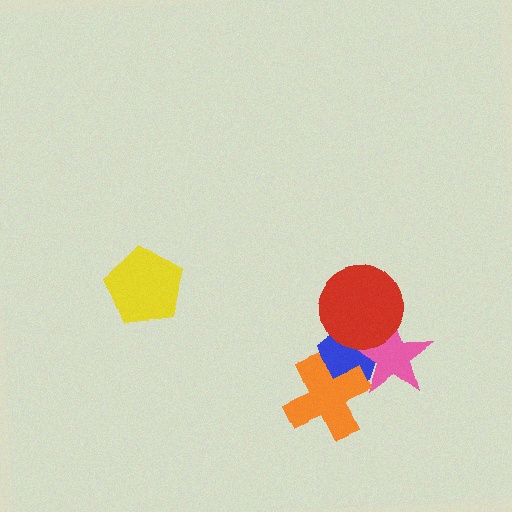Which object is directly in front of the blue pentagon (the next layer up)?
The pink star is directly in front of the blue pentagon.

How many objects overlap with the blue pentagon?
3 objects overlap with the blue pentagon.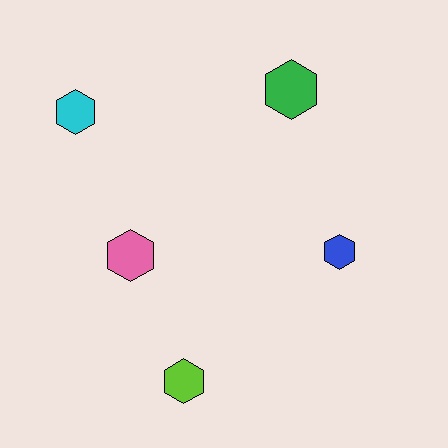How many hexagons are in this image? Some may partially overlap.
There are 5 hexagons.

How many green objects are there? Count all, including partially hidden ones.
There is 1 green object.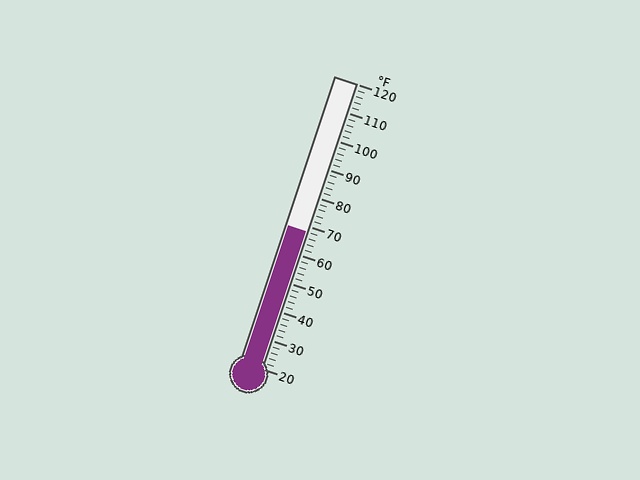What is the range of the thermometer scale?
The thermometer scale ranges from 20°F to 120°F.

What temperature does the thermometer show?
The thermometer shows approximately 68°F.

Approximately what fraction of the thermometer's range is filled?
The thermometer is filled to approximately 50% of its range.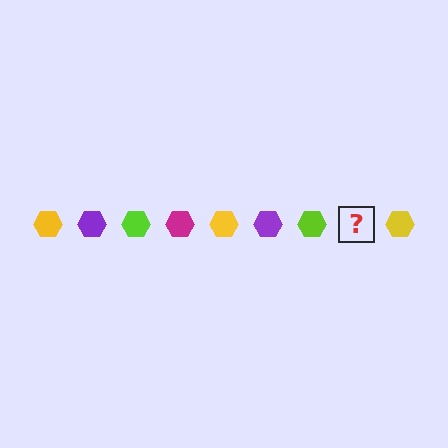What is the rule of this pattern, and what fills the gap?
The rule is that the pattern cycles through yellow, purple, lime, magenta hexagons. The gap should be filled with a magenta hexagon.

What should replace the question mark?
The question mark should be replaced with a magenta hexagon.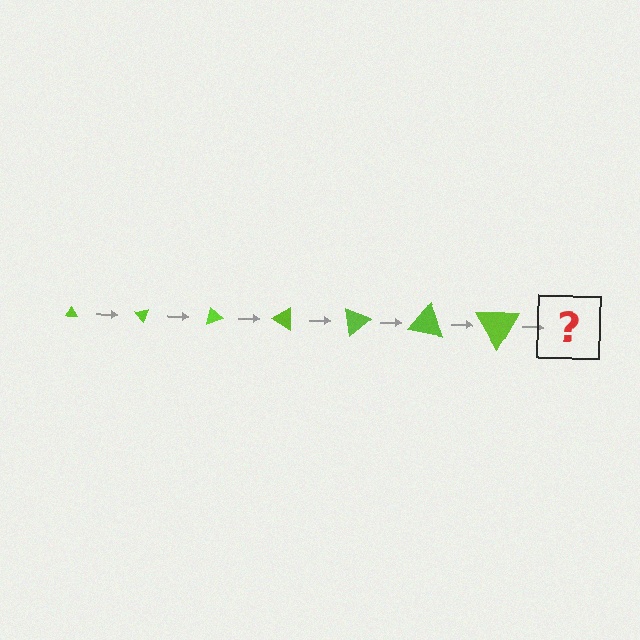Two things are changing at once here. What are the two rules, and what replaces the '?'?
The two rules are that the triangle grows larger each step and it rotates 50 degrees each step. The '?' should be a triangle, larger than the previous one and rotated 350 degrees from the start.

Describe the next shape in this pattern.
It should be a triangle, larger than the previous one and rotated 350 degrees from the start.